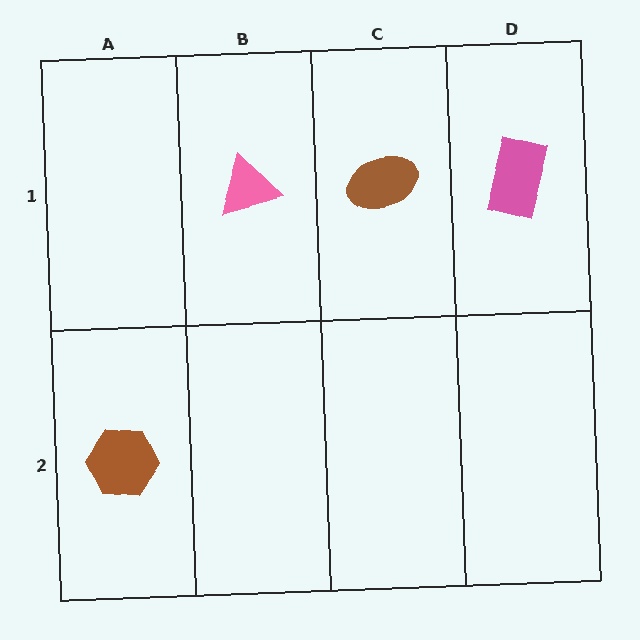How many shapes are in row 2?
1 shape.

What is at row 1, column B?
A pink triangle.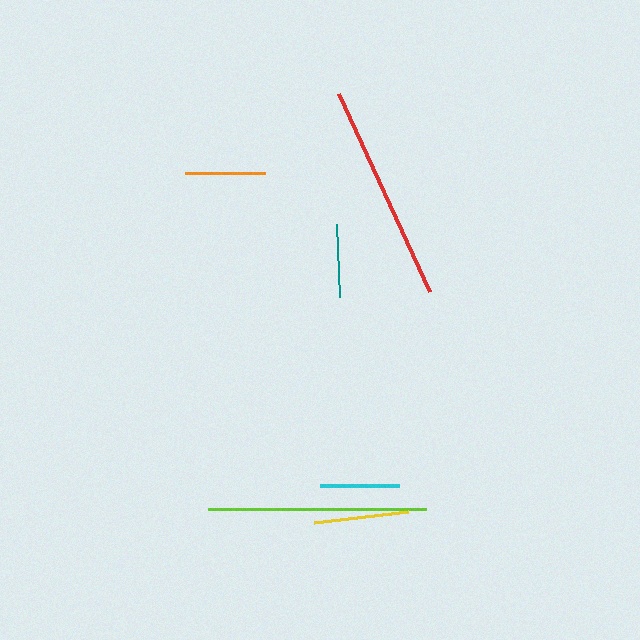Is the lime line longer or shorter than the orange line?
The lime line is longer than the orange line.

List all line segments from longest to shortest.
From longest to shortest: lime, red, yellow, orange, cyan, teal.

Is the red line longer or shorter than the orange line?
The red line is longer than the orange line.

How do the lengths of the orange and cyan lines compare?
The orange and cyan lines are approximately the same length.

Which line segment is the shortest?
The teal line is the shortest at approximately 73 pixels.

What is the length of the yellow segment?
The yellow segment is approximately 95 pixels long.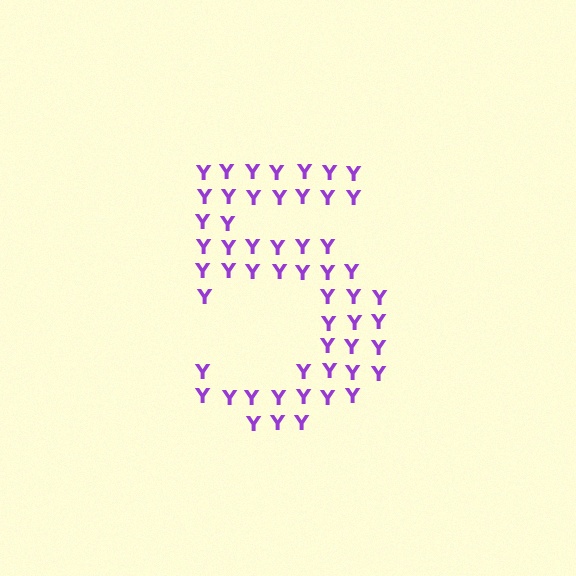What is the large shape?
The large shape is the digit 5.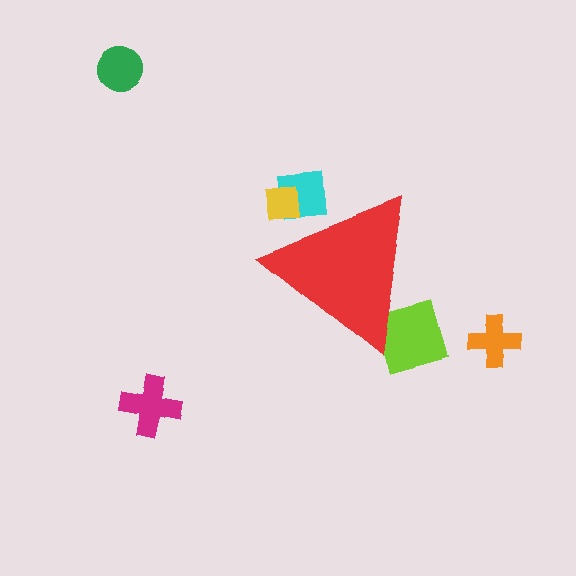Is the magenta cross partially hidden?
No, the magenta cross is fully visible.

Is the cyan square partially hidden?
Yes, the cyan square is partially hidden behind the red triangle.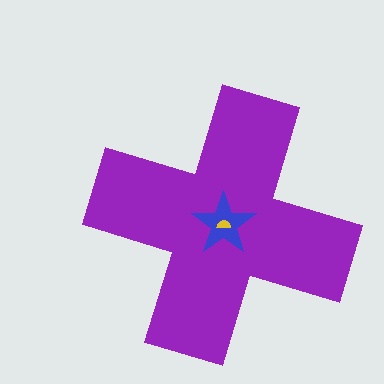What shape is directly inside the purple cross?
The blue star.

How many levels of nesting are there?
3.